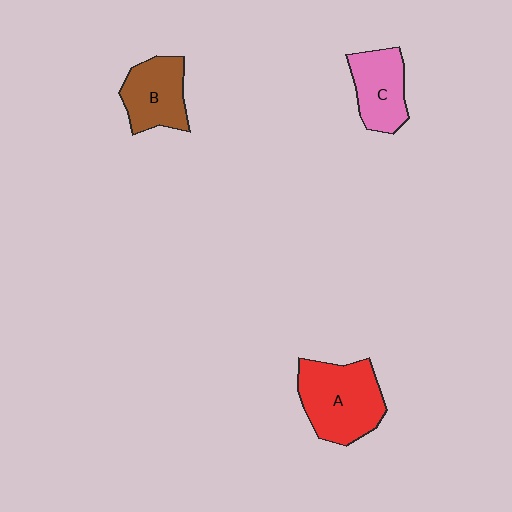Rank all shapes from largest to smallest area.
From largest to smallest: A (red), B (brown), C (pink).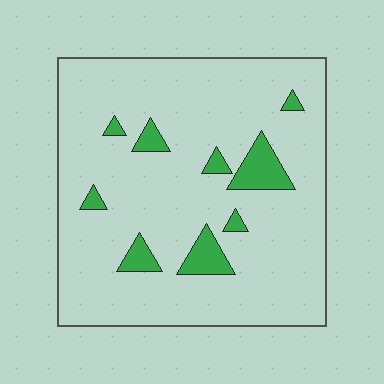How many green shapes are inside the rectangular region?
9.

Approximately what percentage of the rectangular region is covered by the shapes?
Approximately 10%.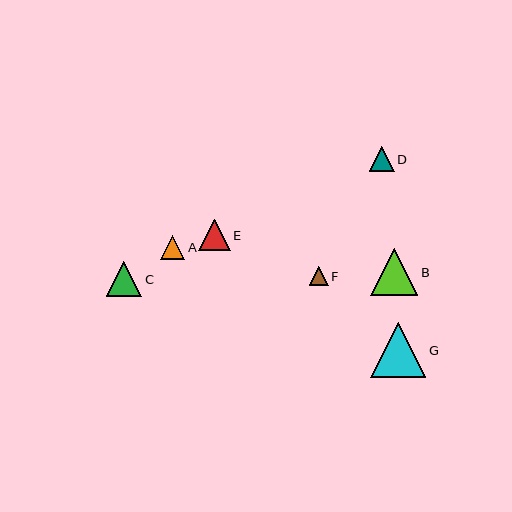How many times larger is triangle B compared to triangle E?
Triangle B is approximately 1.5 times the size of triangle E.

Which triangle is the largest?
Triangle G is the largest with a size of approximately 55 pixels.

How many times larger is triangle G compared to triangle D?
Triangle G is approximately 2.2 times the size of triangle D.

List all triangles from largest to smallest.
From largest to smallest: G, B, C, E, D, A, F.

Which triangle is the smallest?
Triangle F is the smallest with a size of approximately 19 pixels.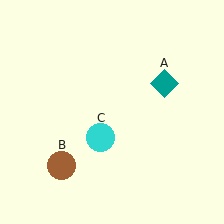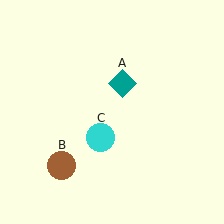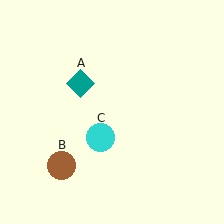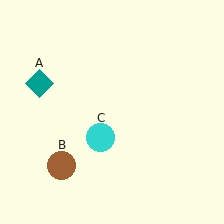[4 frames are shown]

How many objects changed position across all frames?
1 object changed position: teal diamond (object A).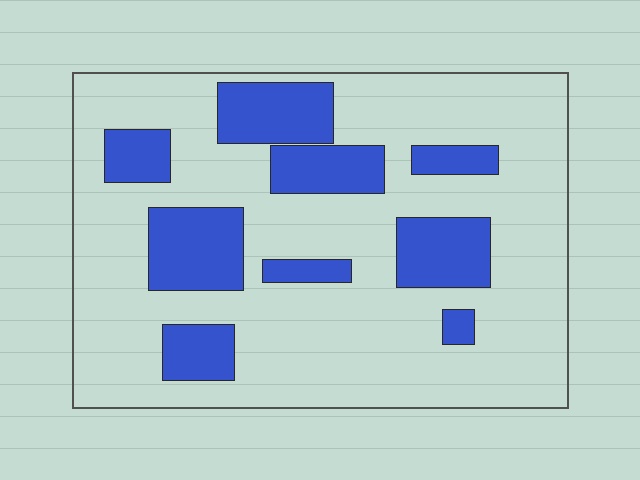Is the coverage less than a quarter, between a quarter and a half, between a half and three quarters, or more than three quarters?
Less than a quarter.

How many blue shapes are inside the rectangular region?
9.